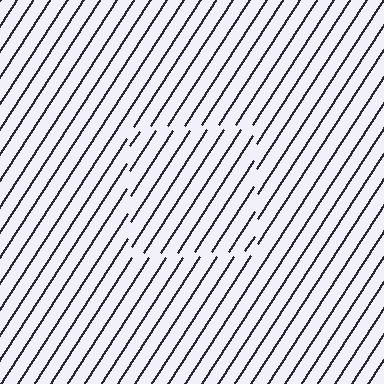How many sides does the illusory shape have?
4 sides — the line-ends trace a square.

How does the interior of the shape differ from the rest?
The interior of the shape contains the same grating, shifted by half a period — the contour is defined by the phase discontinuity where line-ends from the inner and outer gratings abut.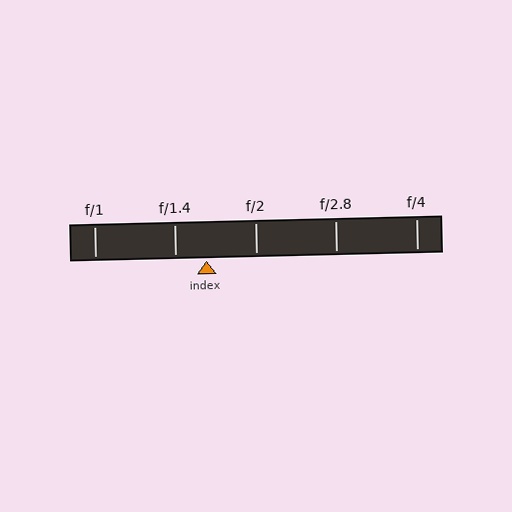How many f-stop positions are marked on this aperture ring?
There are 5 f-stop positions marked.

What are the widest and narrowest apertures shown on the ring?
The widest aperture shown is f/1 and the narrowest is f/4.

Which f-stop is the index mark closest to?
The index mark is closest to f/1.4.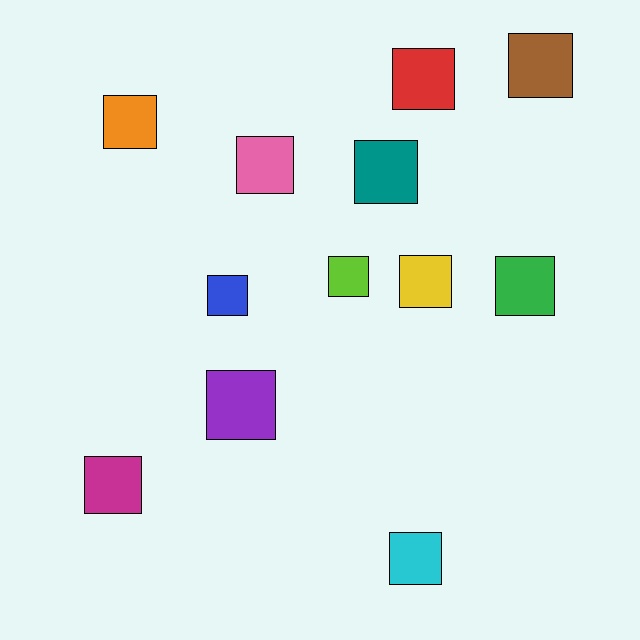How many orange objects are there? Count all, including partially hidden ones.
There is 1 orange object.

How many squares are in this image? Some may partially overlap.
There are 12 squares.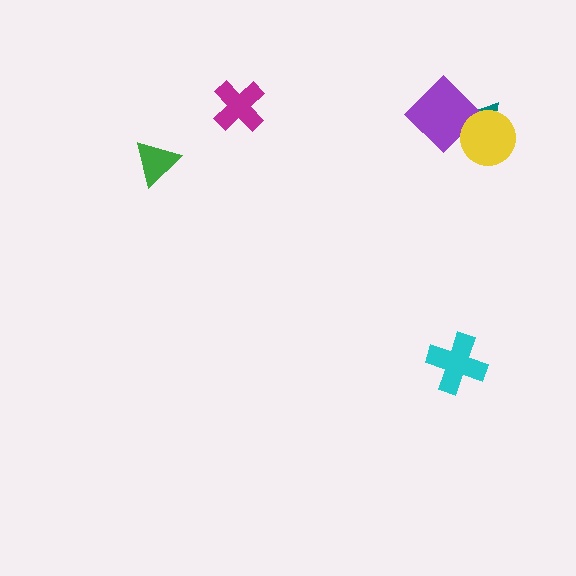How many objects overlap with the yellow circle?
2 objects overlap with the yellow circle.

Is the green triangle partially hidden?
No, no other shape covers it.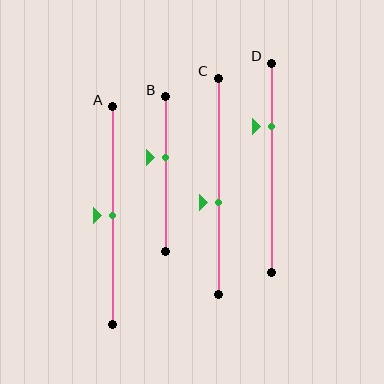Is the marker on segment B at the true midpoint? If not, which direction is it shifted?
No, the marker on segment B is shifted upward by about 11% of the segment length.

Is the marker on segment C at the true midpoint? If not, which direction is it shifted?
No, the marker on segment C is shifted downward by about 7% of the segment length.